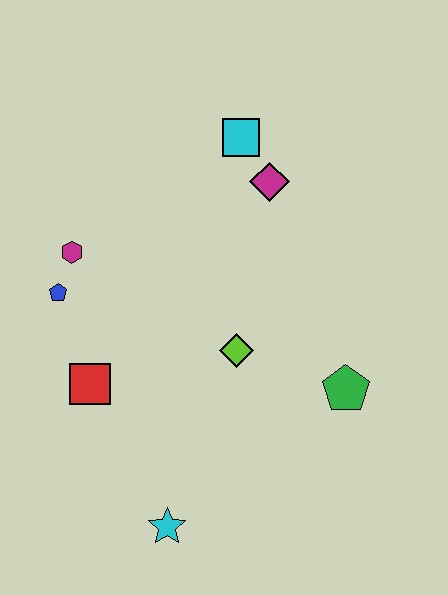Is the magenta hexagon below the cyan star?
No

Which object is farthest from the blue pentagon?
The green pentagon is farthest from the blue pentagon.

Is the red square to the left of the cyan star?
Yes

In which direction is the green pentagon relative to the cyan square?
The green pentagon is below the cyan square.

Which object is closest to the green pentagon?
The lime diamond is closest to the green pentagon.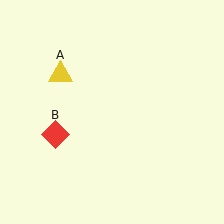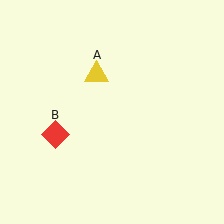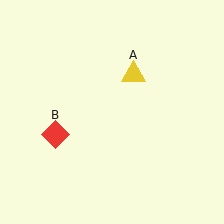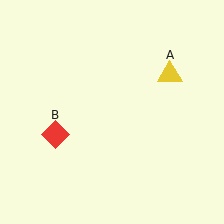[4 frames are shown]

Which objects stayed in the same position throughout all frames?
Red diamond (object B) remained stationary.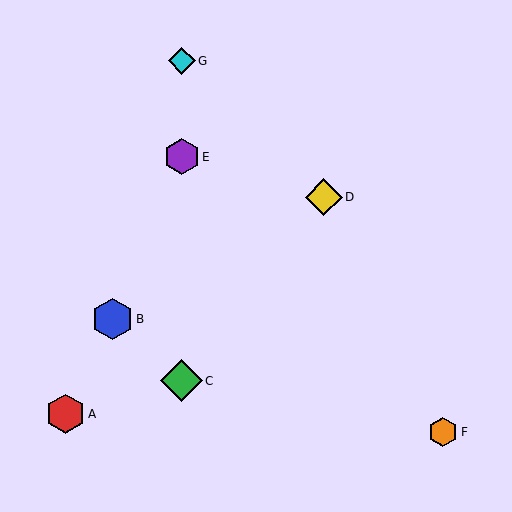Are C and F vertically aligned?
No, C is at x≈182 and F is at x≈443.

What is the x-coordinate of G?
Object G is at x≈182.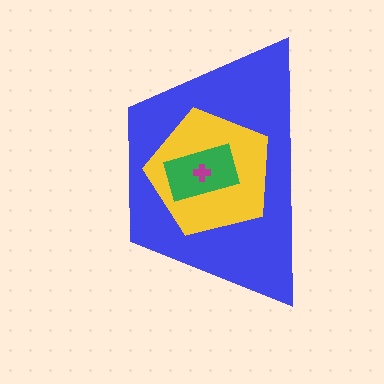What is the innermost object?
The magenta cross.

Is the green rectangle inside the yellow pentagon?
Yes.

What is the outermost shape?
The blue trapezoid.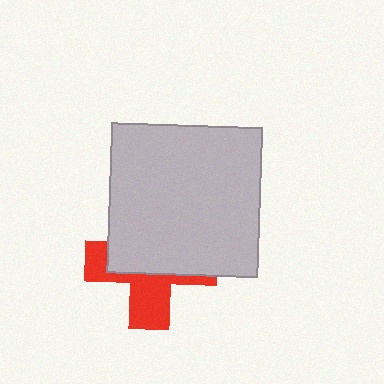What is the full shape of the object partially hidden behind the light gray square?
The partially hidden object is a red cross.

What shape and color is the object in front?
The object in front is a light gray square.